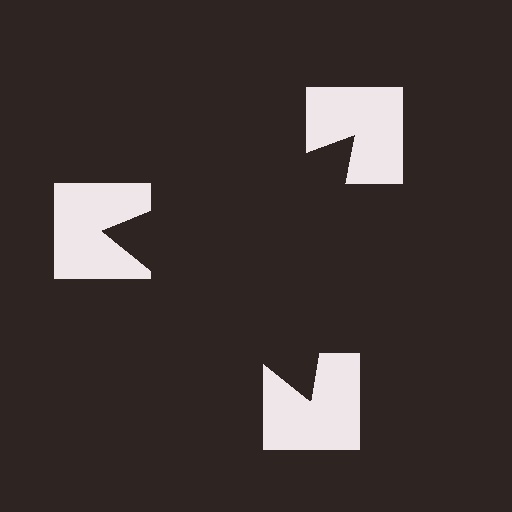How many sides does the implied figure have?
3 sides.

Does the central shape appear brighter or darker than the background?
It typically appears slightly darker than the background, even though no actual brightness change is drawn.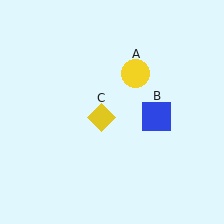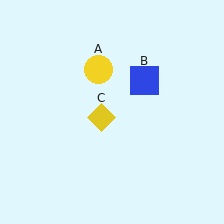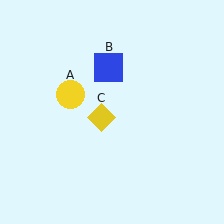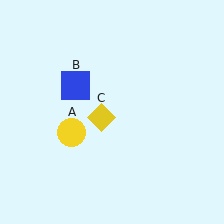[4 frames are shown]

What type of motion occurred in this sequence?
The yellow circle (object A), blue square (object B) rotated counterclockwise around the center of the scene.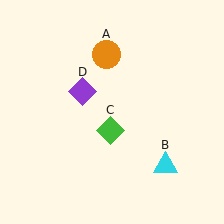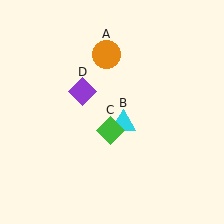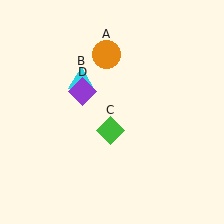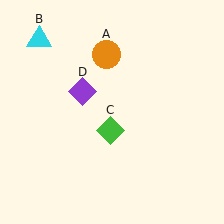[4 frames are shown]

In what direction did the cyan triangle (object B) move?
The cyan triangle (object B) moved up and to the left.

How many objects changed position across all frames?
1 object changed position: cyan triangle (object B).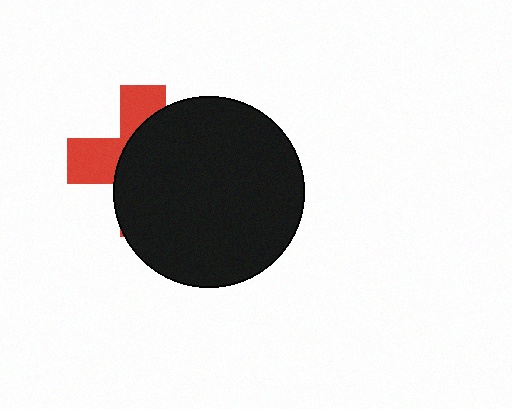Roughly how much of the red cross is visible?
A small part of it is visible (roughly 35%).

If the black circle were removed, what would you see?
You would see the complete red cross.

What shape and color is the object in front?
The object in front is a black circle.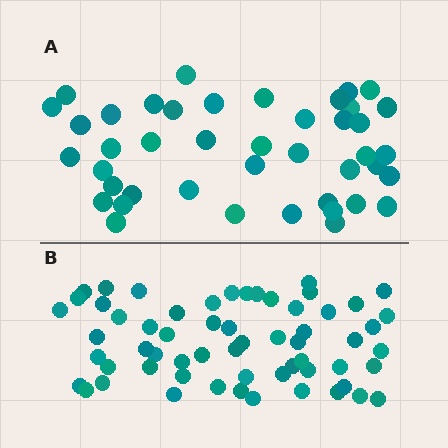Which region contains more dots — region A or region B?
Region B (the bottom region) has more dots.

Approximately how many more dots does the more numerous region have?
Region B has approximately 15 more dots than region A.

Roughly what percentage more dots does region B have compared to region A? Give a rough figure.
About 40% more.